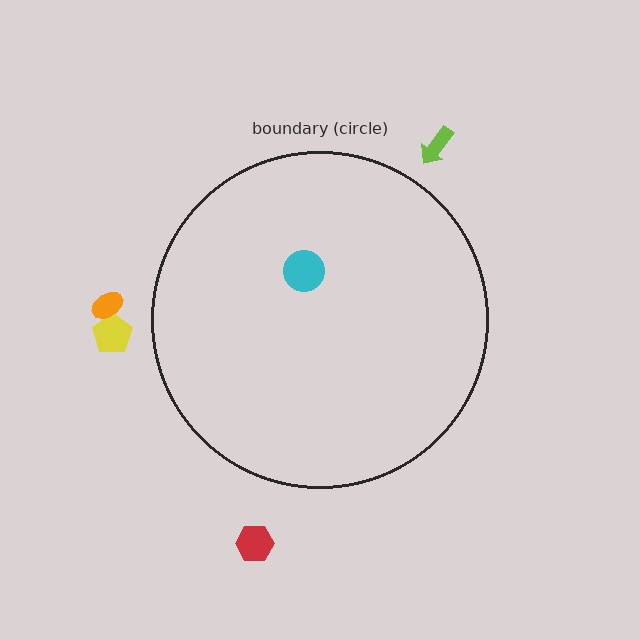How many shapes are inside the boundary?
1 inside, 4 outside.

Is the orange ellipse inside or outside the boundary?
Outside.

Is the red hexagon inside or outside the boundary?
Outside.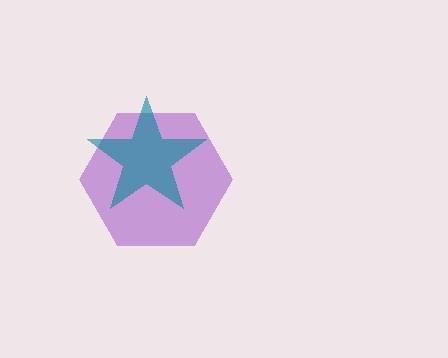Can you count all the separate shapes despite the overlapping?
Yes, there are 2 separate shapes.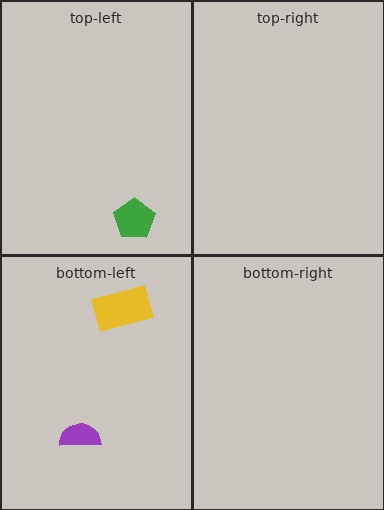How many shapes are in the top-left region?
1.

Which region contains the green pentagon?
The top-left region.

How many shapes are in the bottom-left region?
2.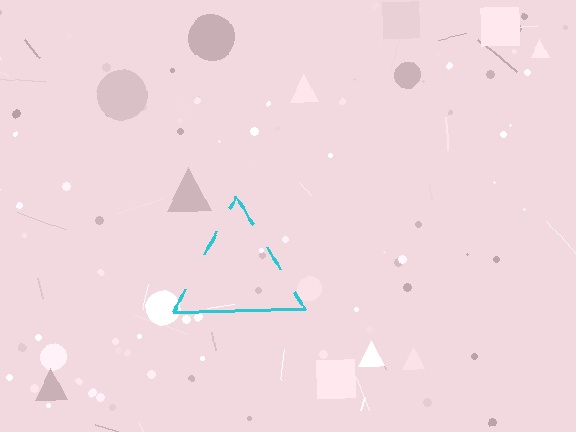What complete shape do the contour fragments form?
The contour fragments form a triangle.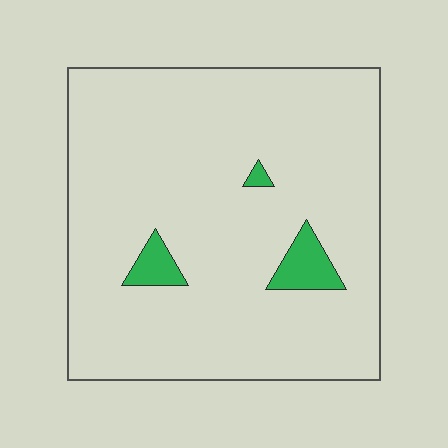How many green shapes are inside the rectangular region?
3.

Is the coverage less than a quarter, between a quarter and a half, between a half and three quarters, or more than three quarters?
Less than a quarter.